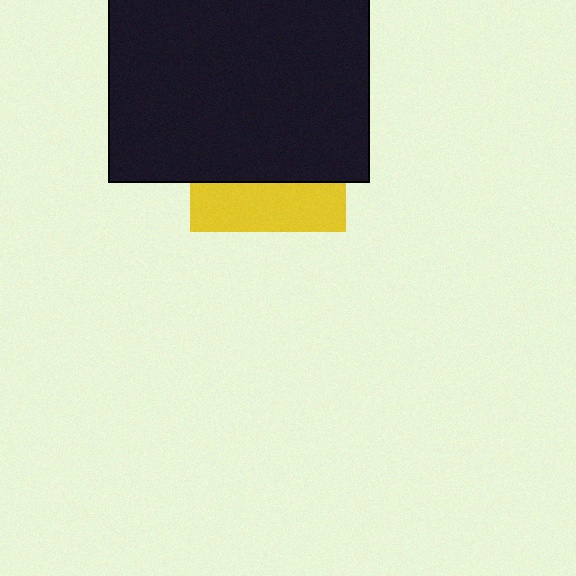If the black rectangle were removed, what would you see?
You would see the complete yellow square.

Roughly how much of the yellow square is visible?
A small part of it is visible (roughly 31%).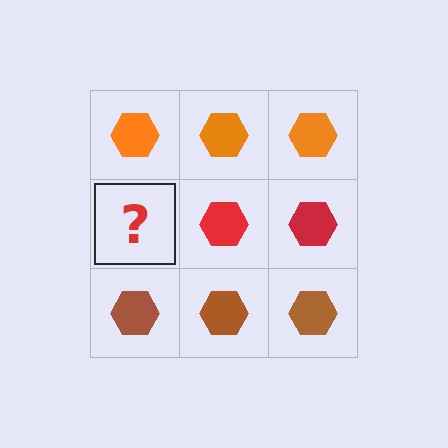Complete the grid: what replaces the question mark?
The question mark should be replaced with a red hexagon.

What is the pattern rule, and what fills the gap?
The rule is that each row has a consistent color. The gap should be filled with a red hexagon.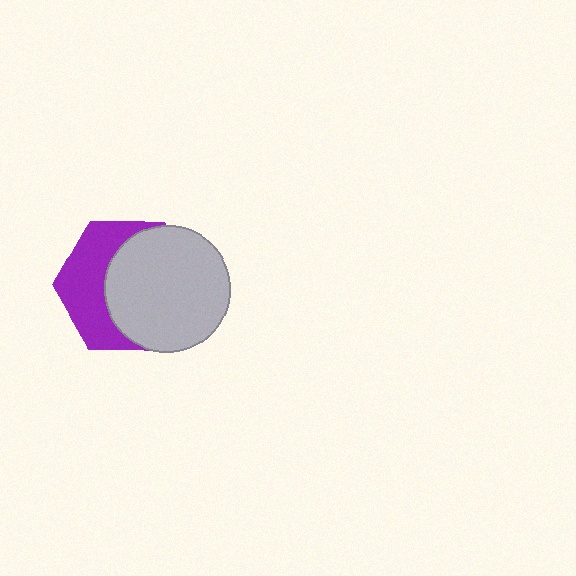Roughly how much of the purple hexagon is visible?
A small part of it is visible (roughly 43%).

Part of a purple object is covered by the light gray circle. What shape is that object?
It is a hexagon.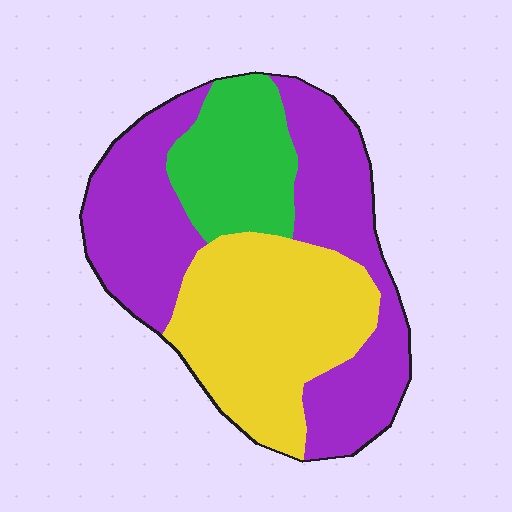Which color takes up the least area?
Green, at roughly 20%.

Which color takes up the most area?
Purple, at roughly 45%.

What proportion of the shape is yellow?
Yellow covers roughly 35% of the shape.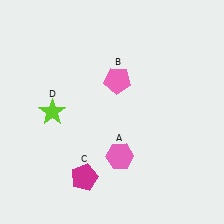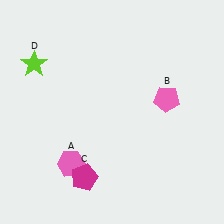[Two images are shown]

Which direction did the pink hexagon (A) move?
The pink hexagon (A) moved left.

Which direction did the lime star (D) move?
The lime star (D) moved up.